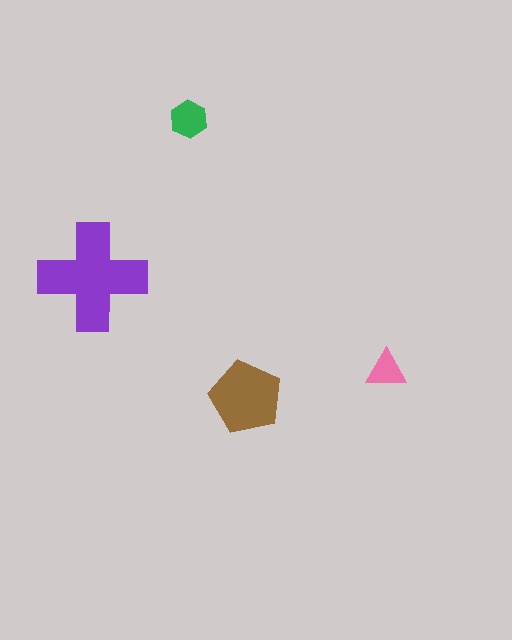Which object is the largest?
The purple cross.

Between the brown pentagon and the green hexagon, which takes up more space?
The brown pentagon.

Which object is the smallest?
The pink triangle.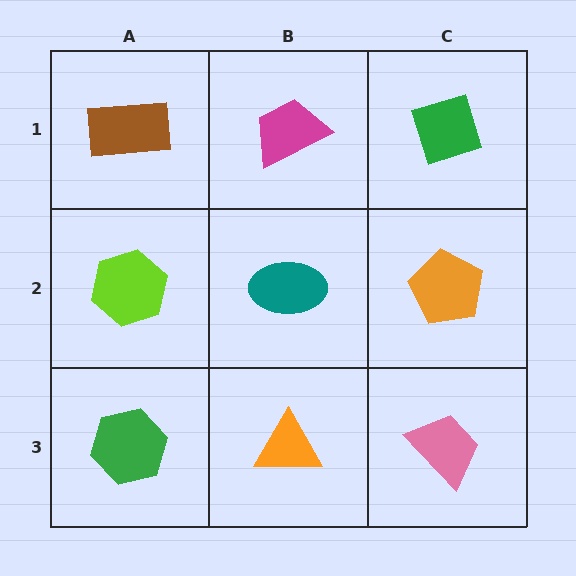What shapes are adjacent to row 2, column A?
A brown rectangle (row 1, column A), a green hexagon (row 3, column A), a teal ellipse (row 2, column B).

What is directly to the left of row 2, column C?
A teal ellipse.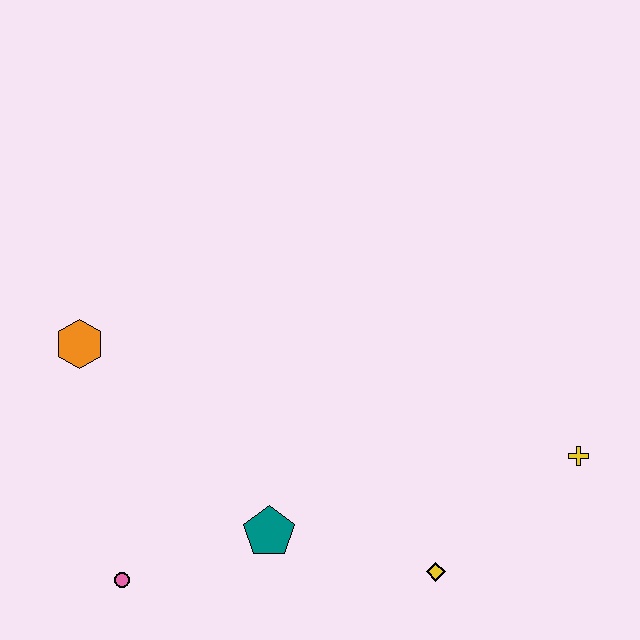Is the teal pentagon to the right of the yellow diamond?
No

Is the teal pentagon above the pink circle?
Yes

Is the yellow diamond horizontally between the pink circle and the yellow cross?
Yes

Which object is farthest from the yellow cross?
The orange hexagon is farthest from the yellow cross.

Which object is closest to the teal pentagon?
The pink circle is closest to the teal pentagon.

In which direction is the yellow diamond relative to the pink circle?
The yellow diamond is to the right of the pink circle.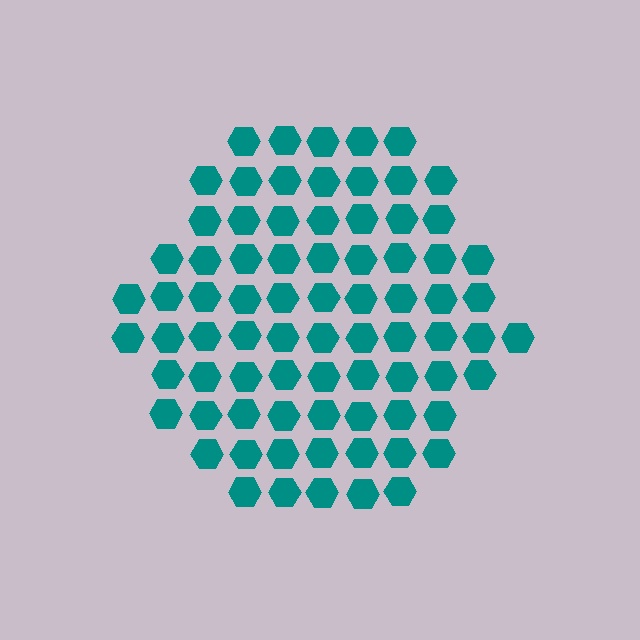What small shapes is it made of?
It is made of small hexagons.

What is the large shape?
The large shape is a hexagon.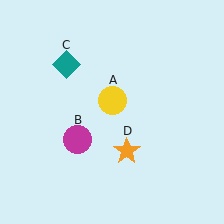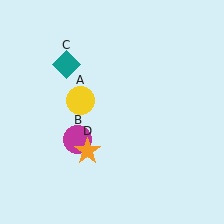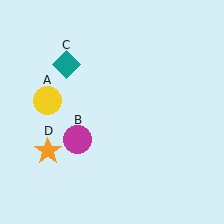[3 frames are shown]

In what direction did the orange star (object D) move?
The orange star (object D) moved left.